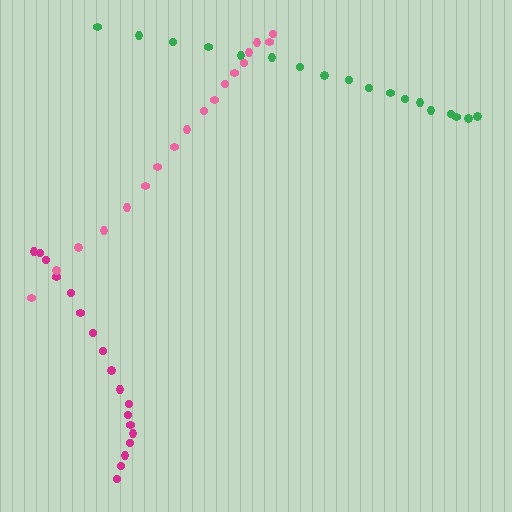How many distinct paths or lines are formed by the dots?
There are 3 distinct paths.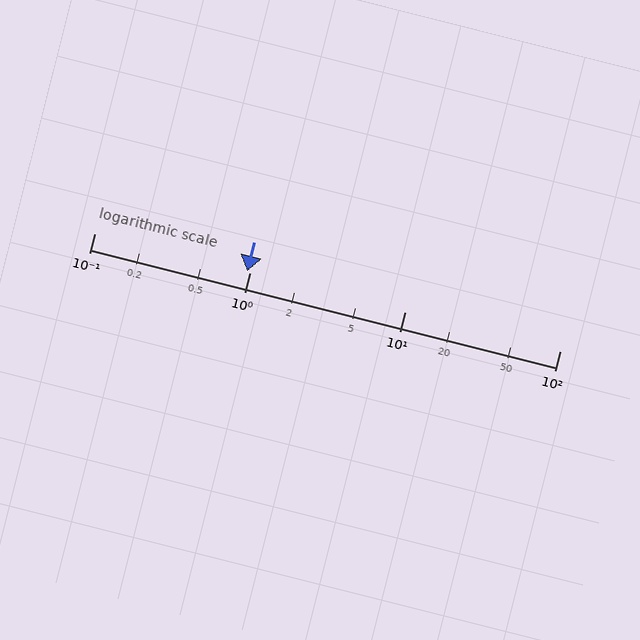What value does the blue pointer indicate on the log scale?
The pointer indicates approximately 0.97.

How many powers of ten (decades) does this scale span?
The scale spans 3 decades, from 0.1 to 100.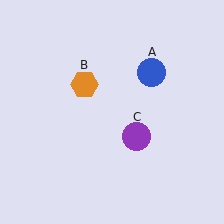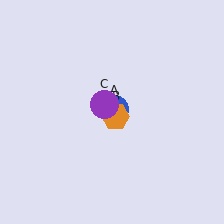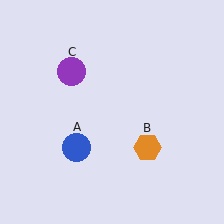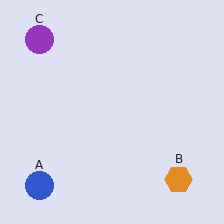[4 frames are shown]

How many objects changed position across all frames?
3 objects changed position: blue circle (object A), orange hexagon (object B), purple circle (object C).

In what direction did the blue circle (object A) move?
The blue circle (object A) moved down and to the left.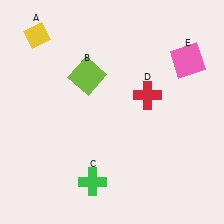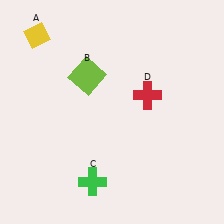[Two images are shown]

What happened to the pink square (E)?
The pink square (E) was removed in Image 2. It was in the top-right area of Image 1.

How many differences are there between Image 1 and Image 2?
There is 1 difference between the two images.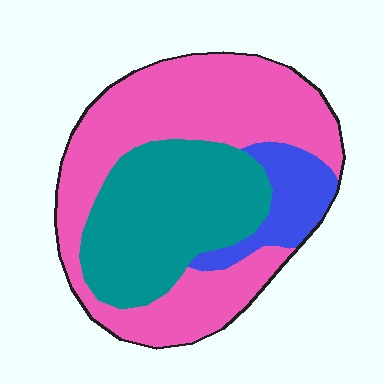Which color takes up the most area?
Pink, at roughly 55%.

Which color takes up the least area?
Blue, at roughly 10%.